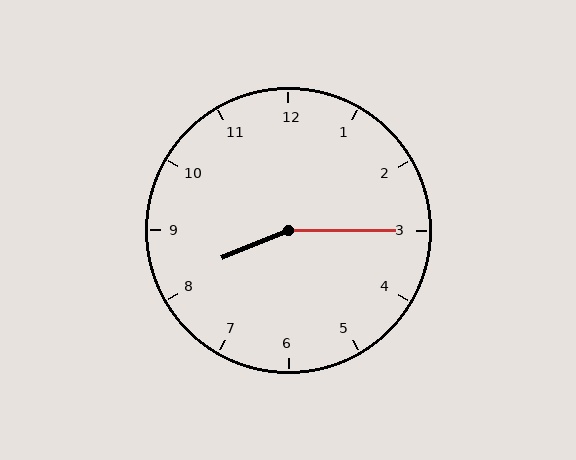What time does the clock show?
8:15.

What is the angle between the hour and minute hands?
Approximately 158 degrees.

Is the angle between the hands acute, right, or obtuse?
It is obtuse.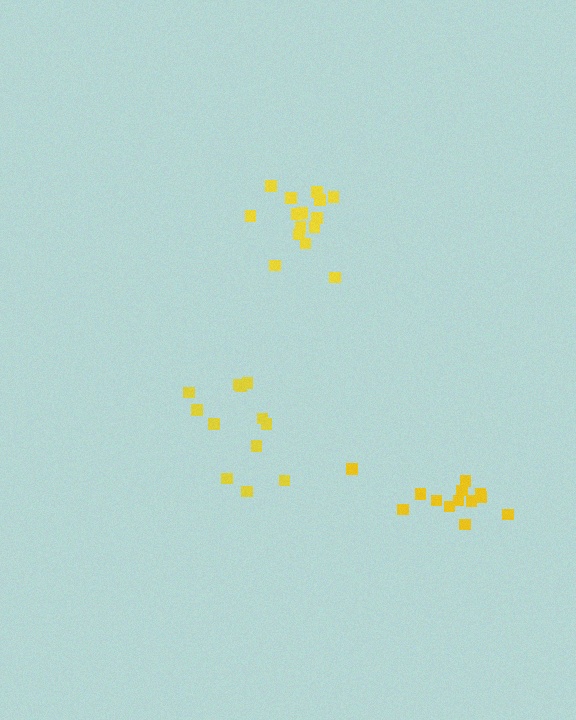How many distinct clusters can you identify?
There are 3 distinct clusters.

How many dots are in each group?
Group 1: 15 dots, Group 2: 13 dots, Group 3: 12 dots (40 total).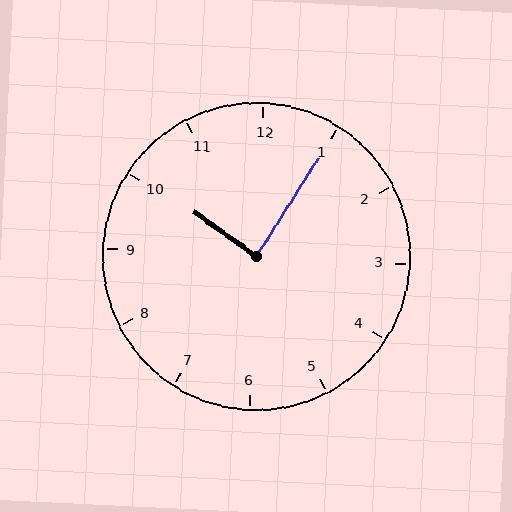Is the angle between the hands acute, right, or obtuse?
It is right.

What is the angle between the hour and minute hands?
Approximately 88 degrees.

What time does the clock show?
10:05.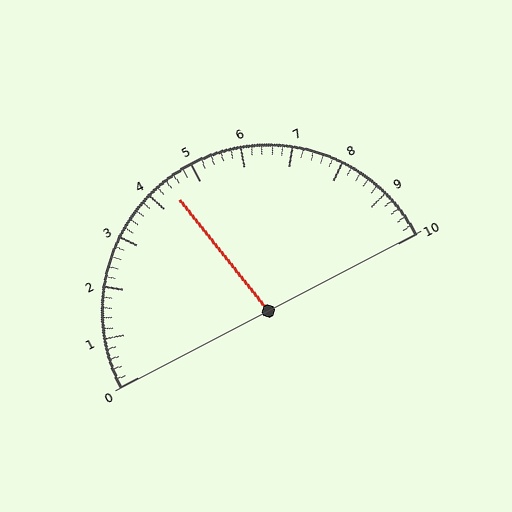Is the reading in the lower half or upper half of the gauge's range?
The reading is in the lower half of the range (0 to 10).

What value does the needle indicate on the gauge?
The needle indicates approximately 4.4.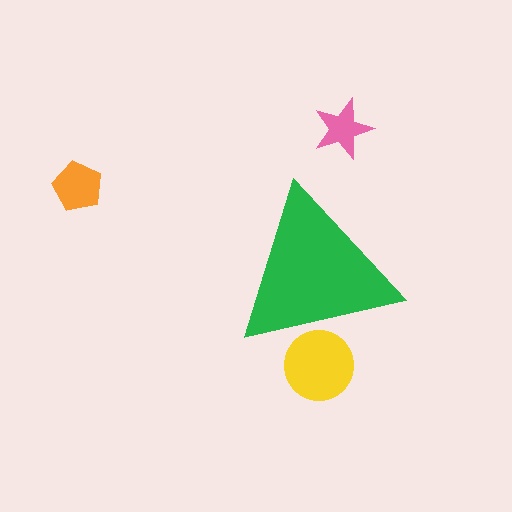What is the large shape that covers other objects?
A green triangle.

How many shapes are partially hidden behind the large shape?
1 shape is partially hidden.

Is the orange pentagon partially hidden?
No, the orange pentagon is fully visible.